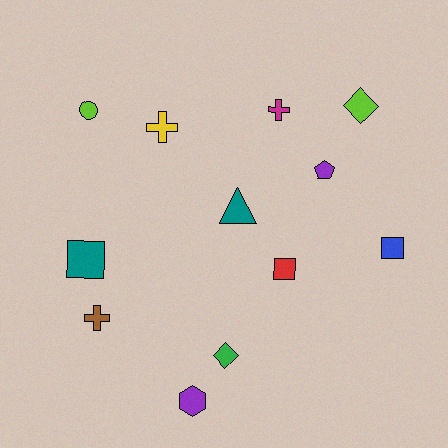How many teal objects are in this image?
There are 2 teal objects.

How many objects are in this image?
There are 12 objects.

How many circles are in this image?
There is 1 circle.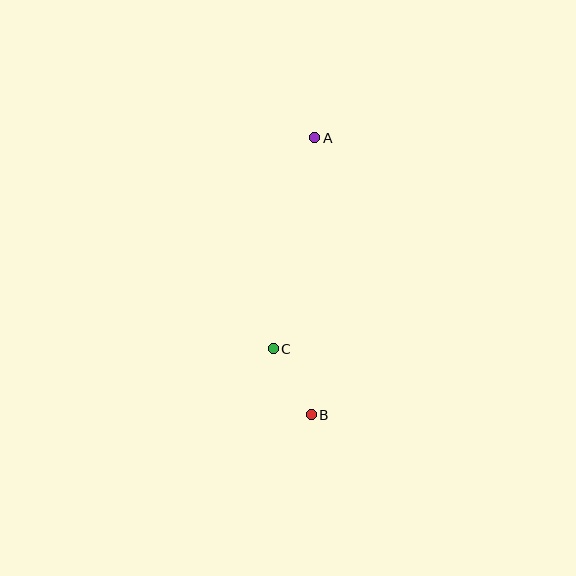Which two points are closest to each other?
Points B and C are closest to each other.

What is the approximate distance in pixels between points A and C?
The distance between A and C is approximately 215 pixels.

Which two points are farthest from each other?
Points A and B are farthest from each other.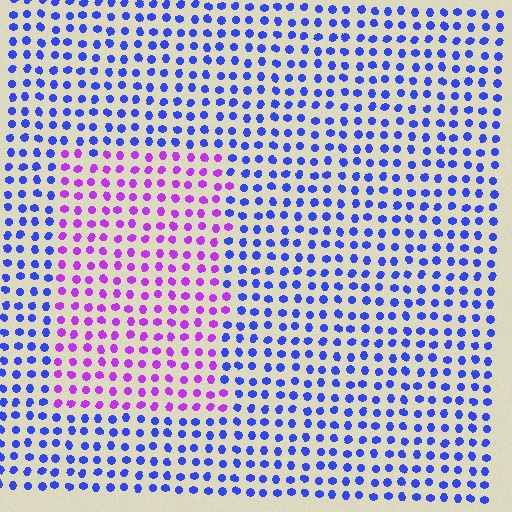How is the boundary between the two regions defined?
The boundary is defined purely by a slight shift in hue (about 53 degrees). Spacing, size, and orientation are identical on both sides.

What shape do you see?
I see a rectangle.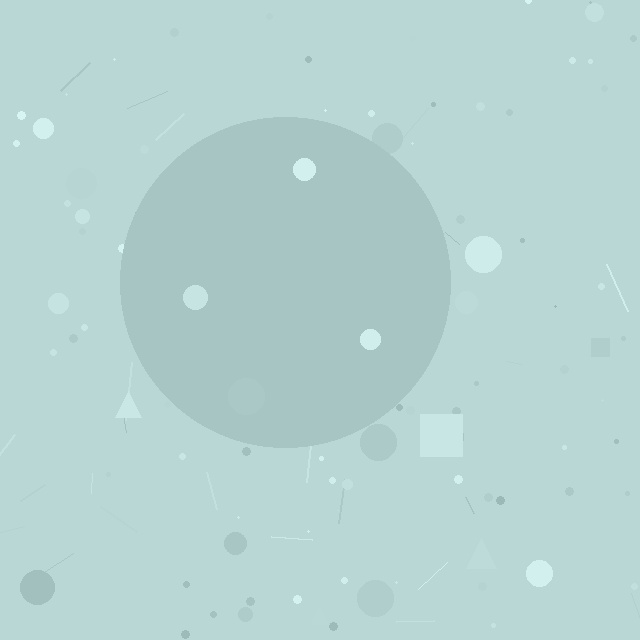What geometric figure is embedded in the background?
A circle is embedded in the background.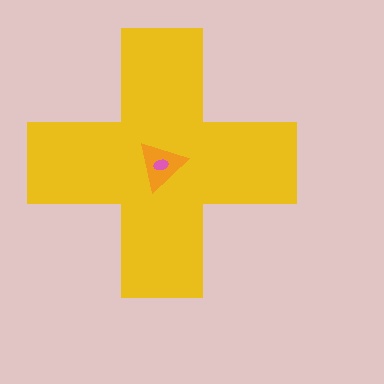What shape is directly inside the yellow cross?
The orange triangle.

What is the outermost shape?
The yellow cross.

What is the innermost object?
The pink ellipse.